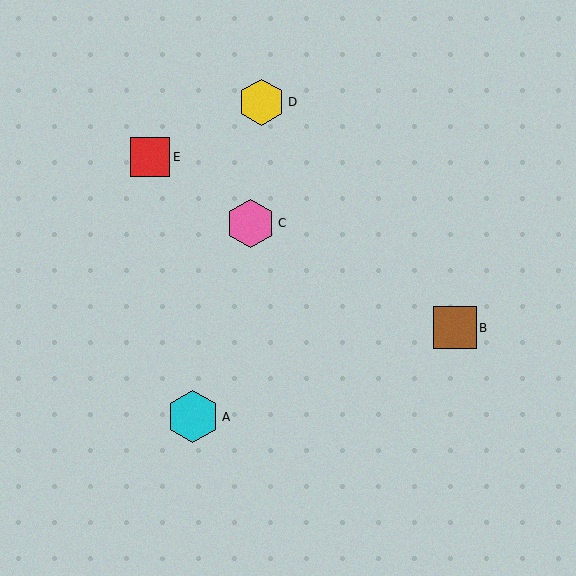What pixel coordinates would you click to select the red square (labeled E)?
Click at (150, 157) to select the red square E.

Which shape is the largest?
The cyan hexagon (labeled A) is the largest.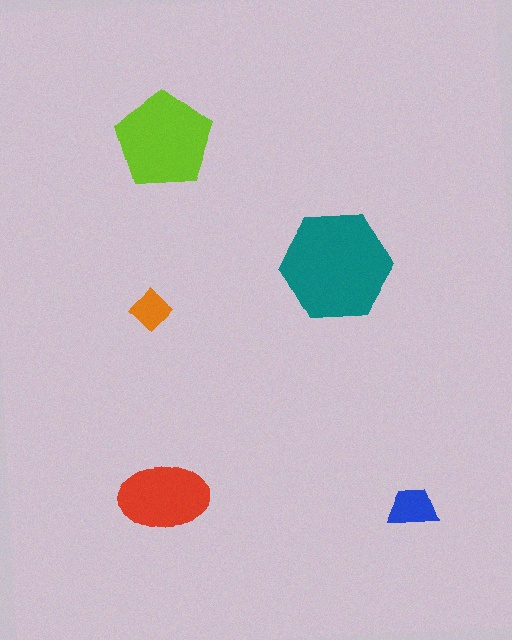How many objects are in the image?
There are 5 objects in the image.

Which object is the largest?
The teal hexagon.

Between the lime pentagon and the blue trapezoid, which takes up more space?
The lime pentagon.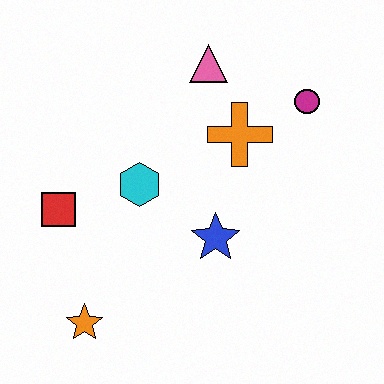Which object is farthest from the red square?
The magenta circle is farthest from the red square.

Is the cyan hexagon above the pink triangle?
No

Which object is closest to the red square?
The cyan hexagon is closest to the red square.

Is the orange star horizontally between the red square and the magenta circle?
Yes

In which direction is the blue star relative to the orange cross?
The blue star is below the orange cross.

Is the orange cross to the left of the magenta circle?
Yes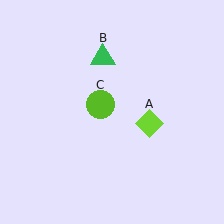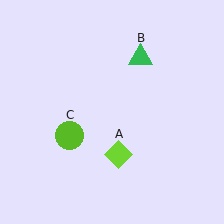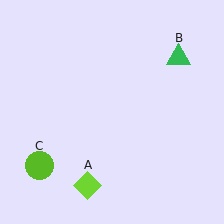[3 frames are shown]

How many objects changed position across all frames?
3 objects changed position: lime diamond (object A), green triangle (object B), lime circle (object C).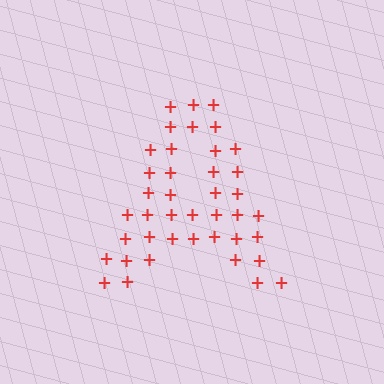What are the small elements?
The small elements are plus signs.